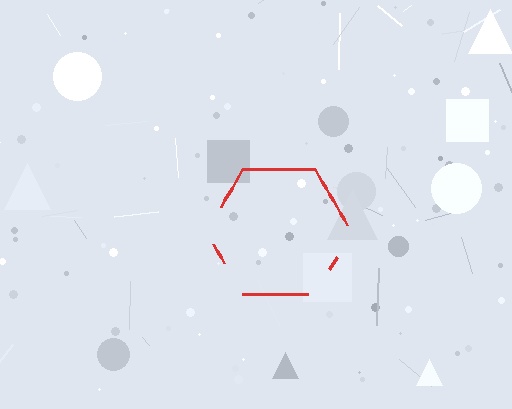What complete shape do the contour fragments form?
The contour fragments form a hexagon.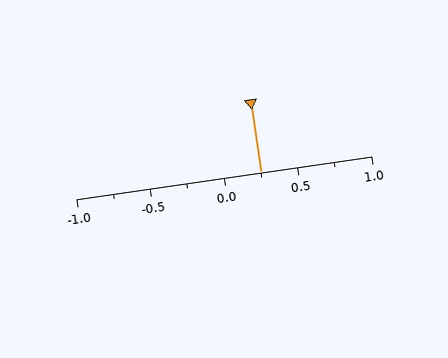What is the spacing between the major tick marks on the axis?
The major ticks are spaced 0.5 apart.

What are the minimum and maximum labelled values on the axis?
The axis runs from -1.0 to 1.0.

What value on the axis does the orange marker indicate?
The marker indicates approximately 0.25.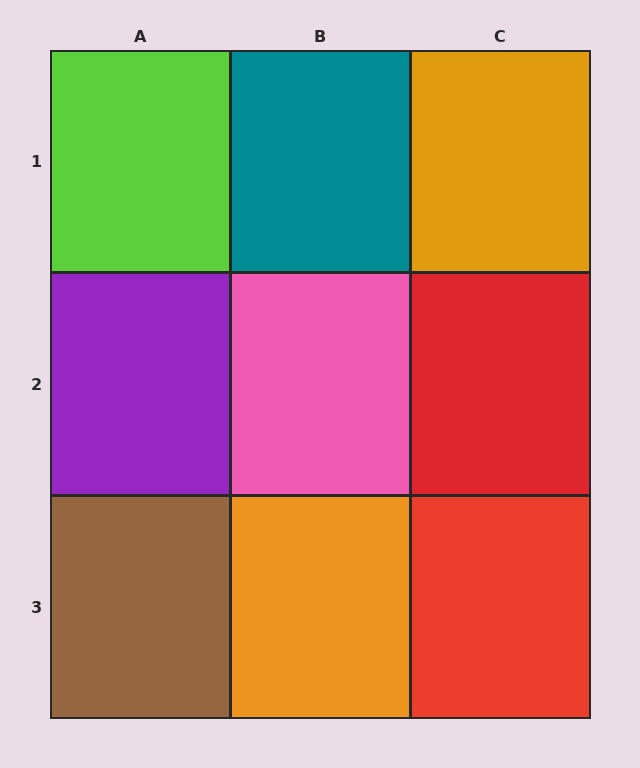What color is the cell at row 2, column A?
Purple.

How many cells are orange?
2 cells are orange.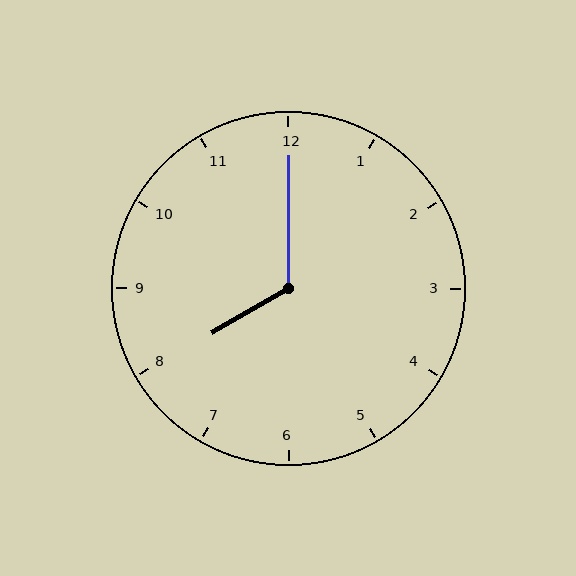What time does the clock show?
8:00.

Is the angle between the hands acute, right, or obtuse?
It is obtuse.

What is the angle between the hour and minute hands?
Approximately 120 degrees.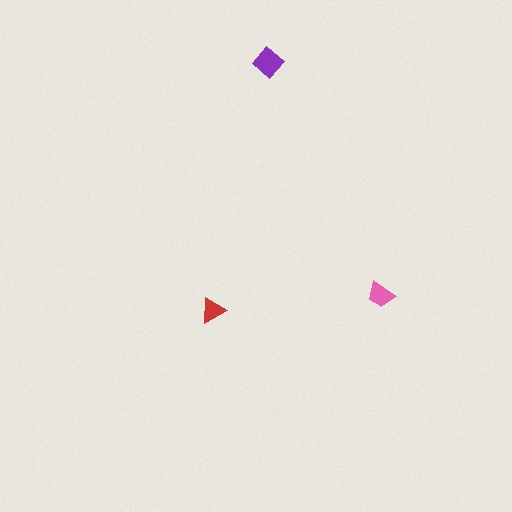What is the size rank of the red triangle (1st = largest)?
3rd.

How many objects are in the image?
There are 3 objects in the image.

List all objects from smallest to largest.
The red triangle, the pink trapezoid, the purple diamond.